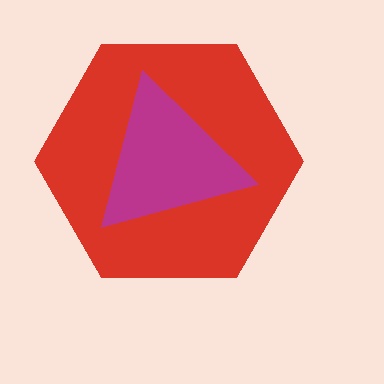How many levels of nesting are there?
2.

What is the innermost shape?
The magenta triangle.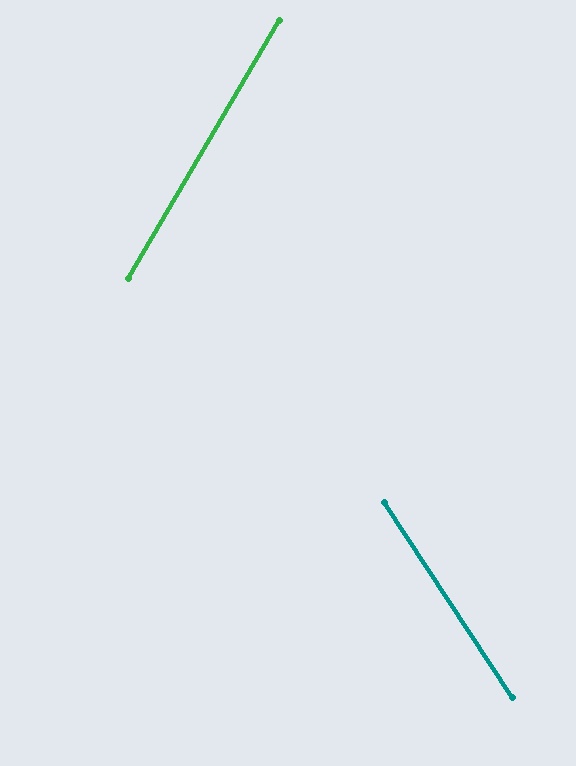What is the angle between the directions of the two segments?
Approximately 64 degrees.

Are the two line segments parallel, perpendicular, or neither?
Neither parallel nor perpendicular — they differ by about 64°.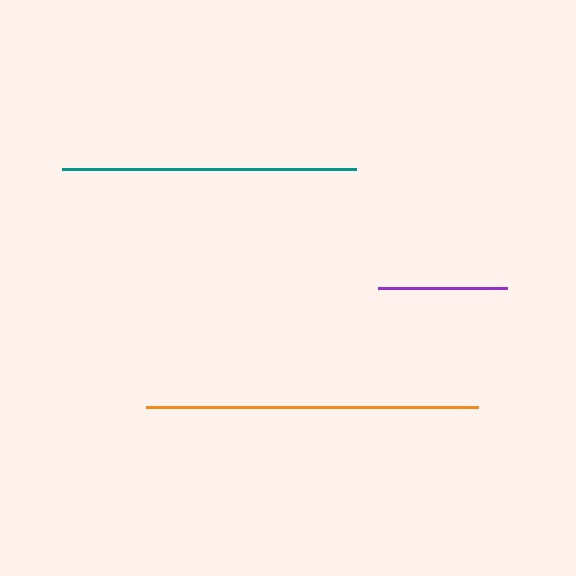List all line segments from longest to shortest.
From longest to shortest: orange, teal, purple.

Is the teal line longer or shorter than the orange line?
The orange line is longer than the teal line.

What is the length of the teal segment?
The teal segment is approximately 295 pixels long.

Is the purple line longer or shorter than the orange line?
The orange line is longer than the purple line.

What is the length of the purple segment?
The purple segment is approximately 129 pixels long.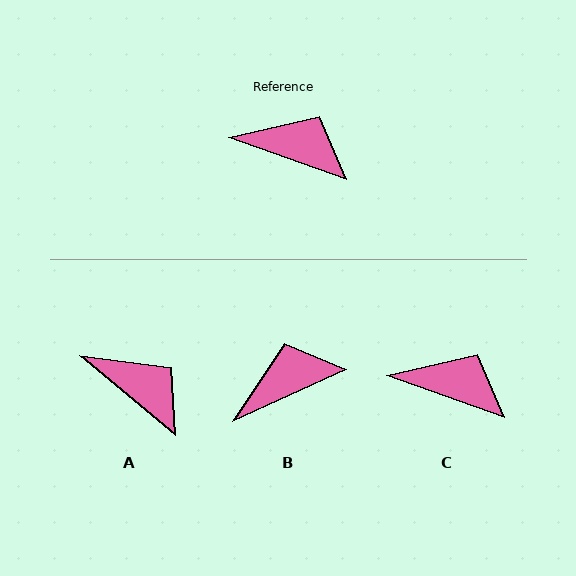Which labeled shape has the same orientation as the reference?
C.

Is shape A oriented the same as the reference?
No, it is off by about 20 degrees.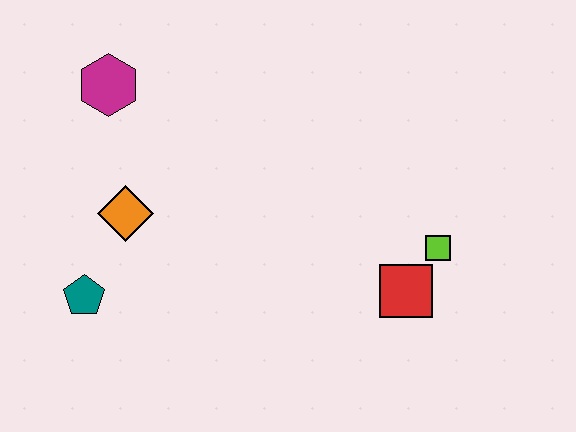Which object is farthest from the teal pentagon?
The lime square is farthest from the teal pentagon.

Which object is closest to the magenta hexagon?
The orange diamond is closest to the magenta hexagon.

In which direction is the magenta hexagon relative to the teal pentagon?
The magenta hexagon is above the teal pentagon.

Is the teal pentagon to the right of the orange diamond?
No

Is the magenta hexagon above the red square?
Yes